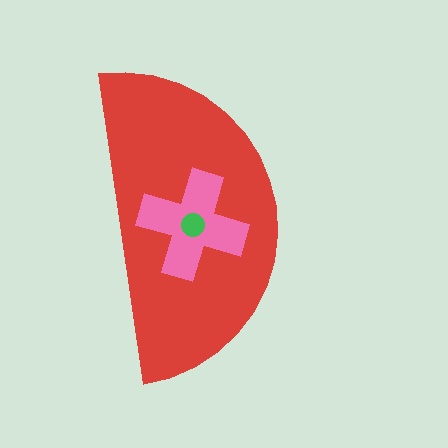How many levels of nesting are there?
3.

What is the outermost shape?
The red semicircle.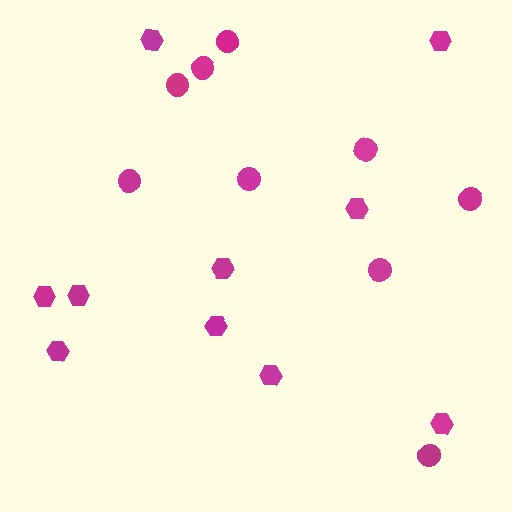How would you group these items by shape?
There are 2 groups: one group of hexagons (10) and one group of circles (9).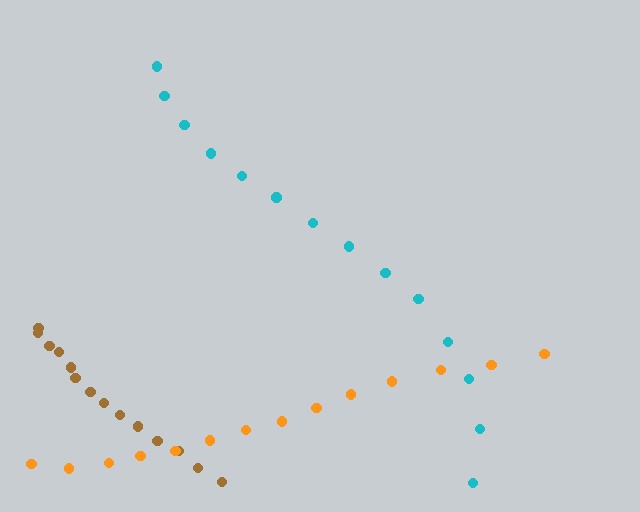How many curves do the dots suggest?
There are 3 distinct paths.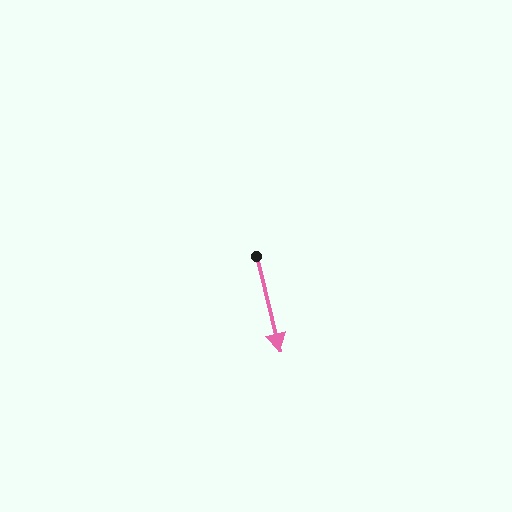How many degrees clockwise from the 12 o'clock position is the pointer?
Approximately 166 degrees.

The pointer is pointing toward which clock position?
Roughly 6 o'clock.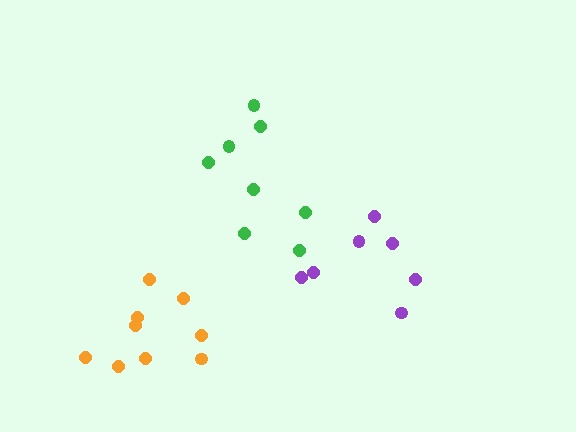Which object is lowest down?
The orange cluster is bottommost.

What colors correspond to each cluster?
The clusters are colored: purple, orange, green.